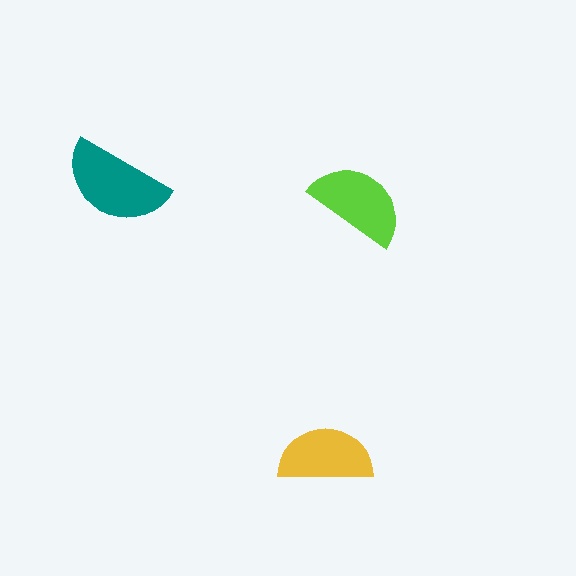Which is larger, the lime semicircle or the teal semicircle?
The teal one.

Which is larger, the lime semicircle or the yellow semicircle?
The lime one.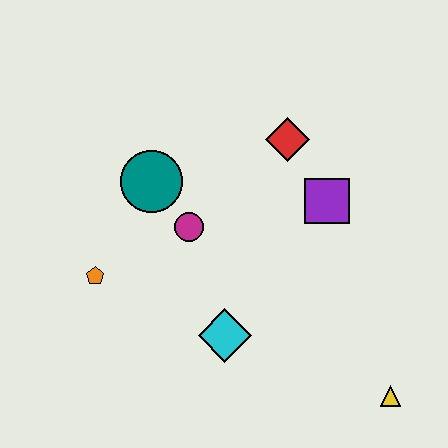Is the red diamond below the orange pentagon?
No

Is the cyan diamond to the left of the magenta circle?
No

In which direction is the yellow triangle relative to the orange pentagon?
The yellow triangle is to the right of the orange pentagon.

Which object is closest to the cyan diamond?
The magenta circle is closest to the cyan diamond.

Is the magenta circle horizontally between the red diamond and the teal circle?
Yes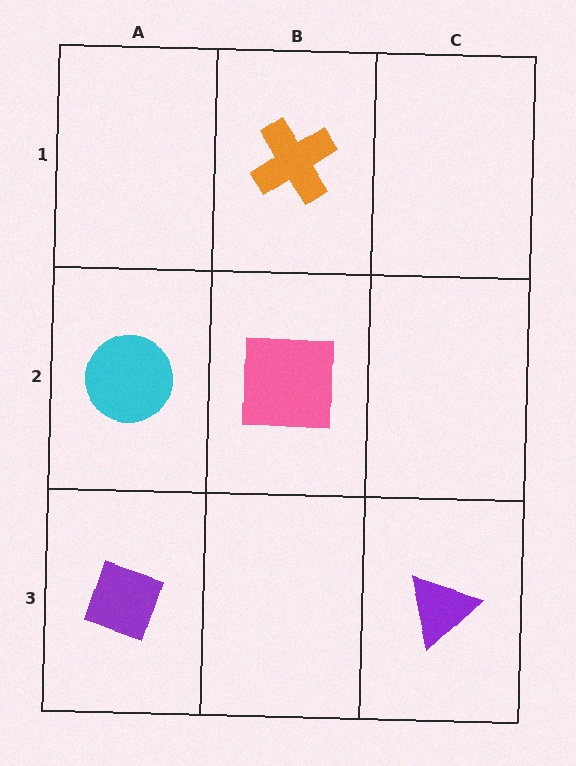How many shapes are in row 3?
2 shapes.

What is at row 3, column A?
A purple diamond.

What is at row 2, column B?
A pink square.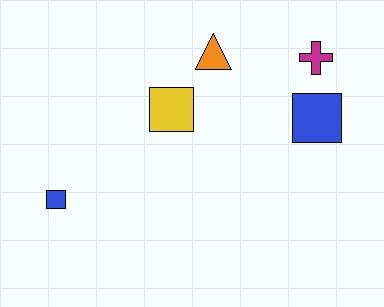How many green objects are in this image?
There are no green objects.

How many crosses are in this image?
There is 1 cross.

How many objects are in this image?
There are 5 objects.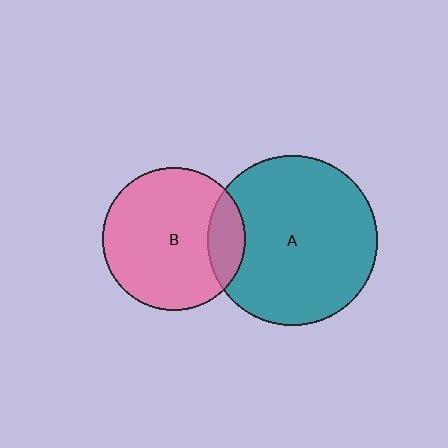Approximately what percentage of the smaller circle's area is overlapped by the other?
Approximately 15%.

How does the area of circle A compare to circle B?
Approximately 1.4 times.